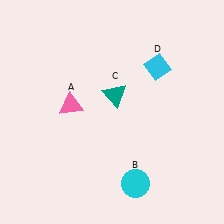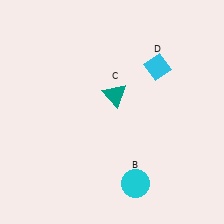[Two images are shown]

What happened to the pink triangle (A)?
The pink triangle (A) was removed in Image 2. It was in the top-left area of Image 1.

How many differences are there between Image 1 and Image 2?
There is 1 difference between the two images.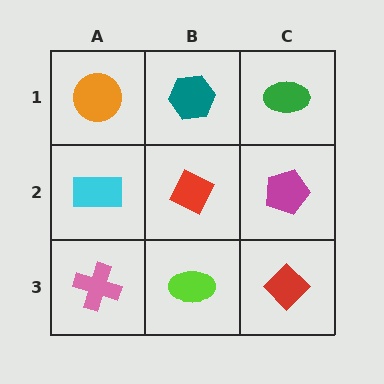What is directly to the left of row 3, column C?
A lime ellipse.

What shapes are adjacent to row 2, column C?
A green ellipse (row 1, column C), a red diamond (row 3, column C), a red diamond (row 2, column B).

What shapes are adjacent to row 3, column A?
A cyan rectangle (row 2, column A), a lime ellipse (row 3, column B).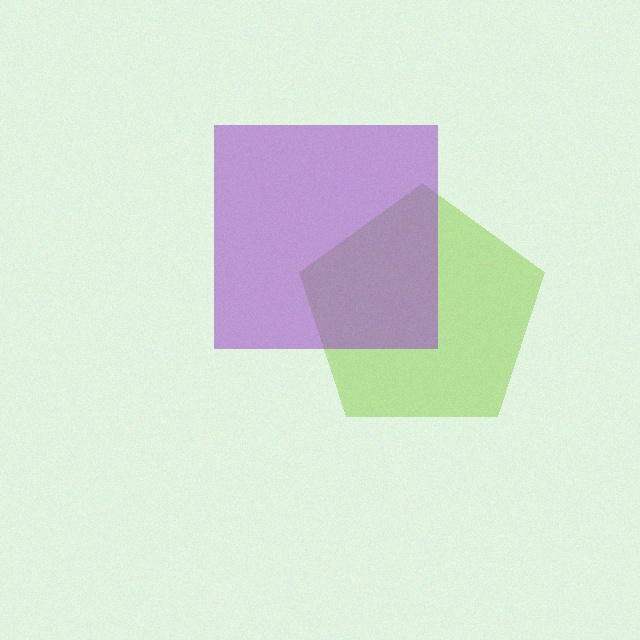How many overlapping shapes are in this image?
There are 2 overlapping shapes in the image.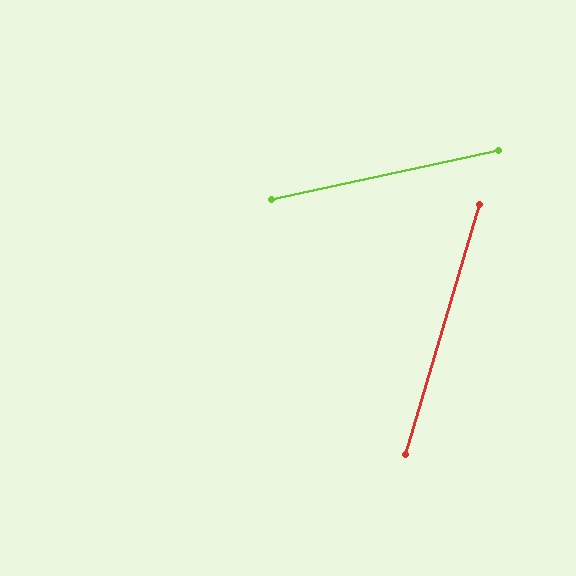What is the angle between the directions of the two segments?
Approximately 61 degrees.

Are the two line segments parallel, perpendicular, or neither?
Neither parallel nor perpendicular — they differ by about 61°.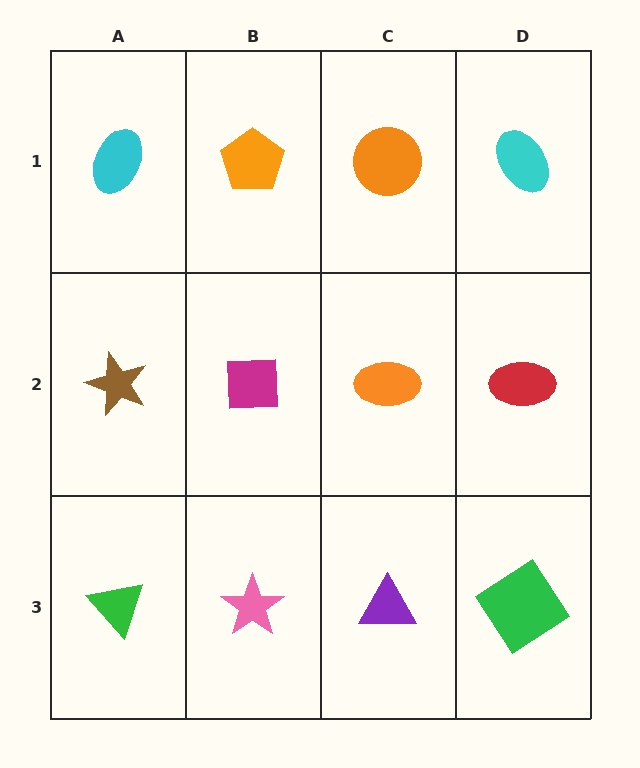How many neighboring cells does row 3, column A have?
2.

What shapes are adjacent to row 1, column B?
A magenta square (row 2, column B), a cyan ellipse (row 1, column A), an orange circle (row 1, column C).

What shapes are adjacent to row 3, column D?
A red ellipse (row 2, column D), a purple triangle (row 3, column C).